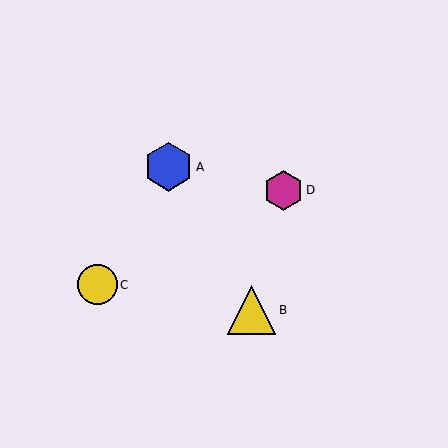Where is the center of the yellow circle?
The center of the yellow circle is at (97, 285).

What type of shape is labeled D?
Shape D is a magenta hexagon.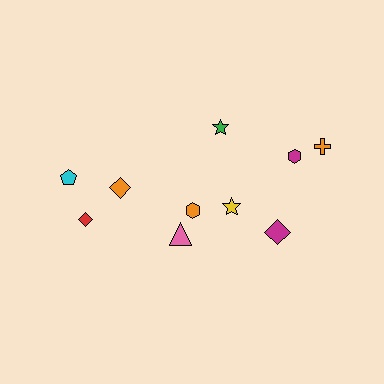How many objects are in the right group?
There are 6 objects.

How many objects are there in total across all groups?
There are 10 objects.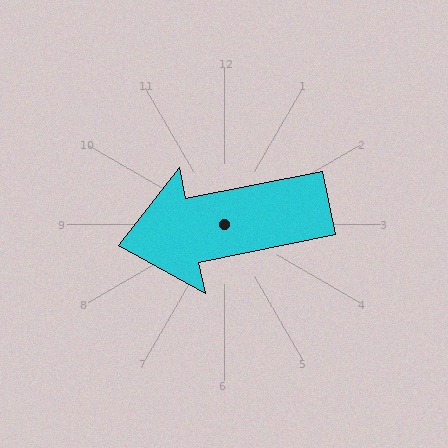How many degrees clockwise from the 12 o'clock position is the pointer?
Approximately 259 degrees.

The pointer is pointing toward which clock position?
Roughly 9 o'clock.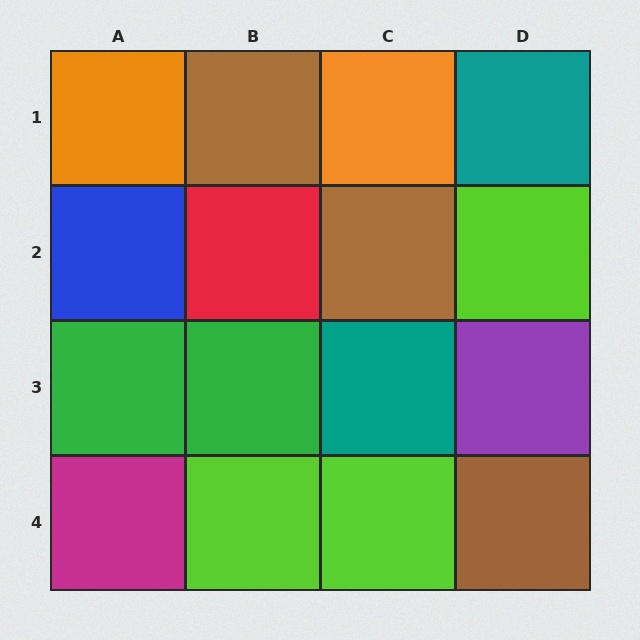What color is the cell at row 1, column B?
Brown.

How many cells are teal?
2 cells are teal.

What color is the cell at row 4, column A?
Magenta.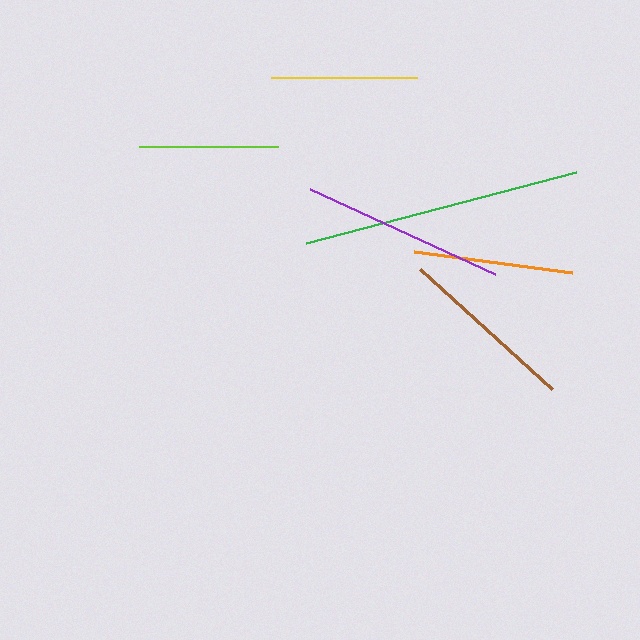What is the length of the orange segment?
The orange segment is approximately 159 pixels long.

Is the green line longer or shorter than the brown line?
The green line is longer than the brown line.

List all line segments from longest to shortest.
From longest to shortest: green, purple, brown, orange, yellow, lime.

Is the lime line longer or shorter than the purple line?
The purple line is longer than the lime line.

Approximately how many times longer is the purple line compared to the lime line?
The purple line is approximately 1.5 times the length of the lime line.